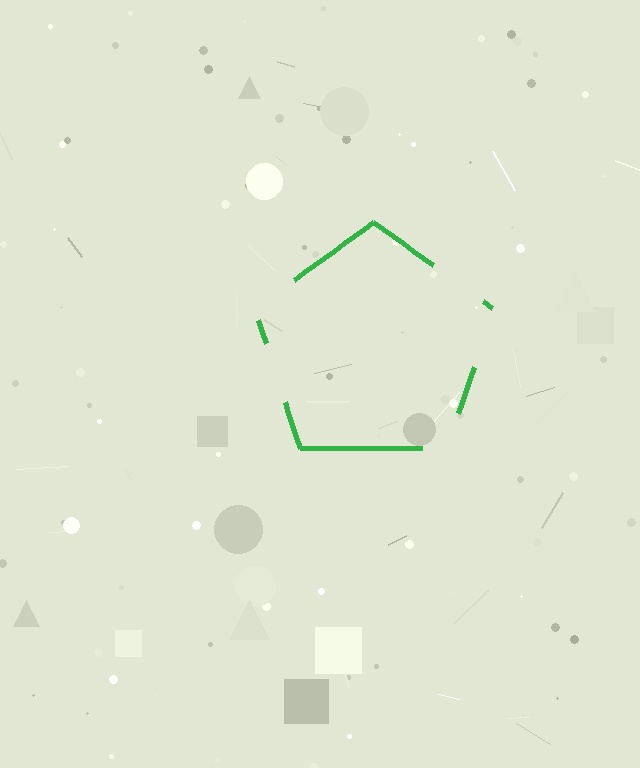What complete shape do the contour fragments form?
The contour fragments form a pentagon.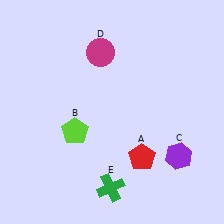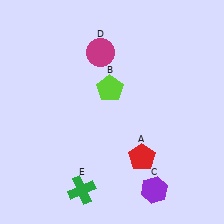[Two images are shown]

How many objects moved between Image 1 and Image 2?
3 objects moved between the two images.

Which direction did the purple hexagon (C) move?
The purple hexagon (C) moved down.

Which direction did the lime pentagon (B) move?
The lime pentagon (B) moved up.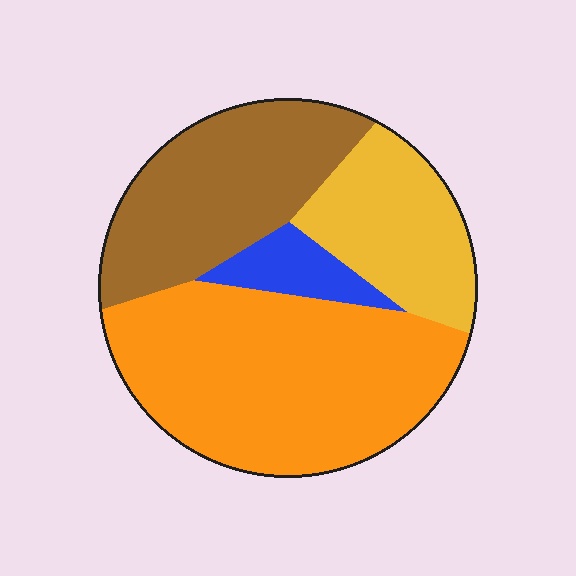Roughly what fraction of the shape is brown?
Brown takes up between a sixth and a third of the shape.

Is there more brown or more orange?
Orange.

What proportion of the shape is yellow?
Yellow covers around 20% of the shape.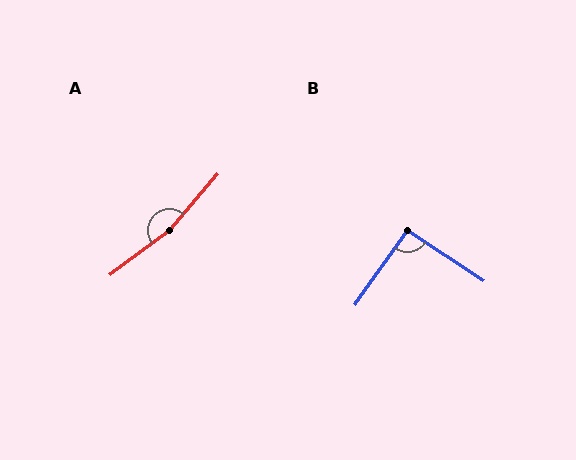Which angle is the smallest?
B, at approximately 92 degrees.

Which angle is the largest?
A, at approximately 167 degrees.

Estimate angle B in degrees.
Approximately 92 degrees.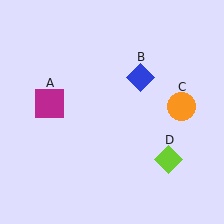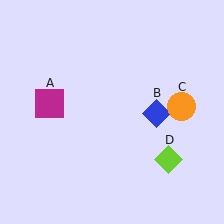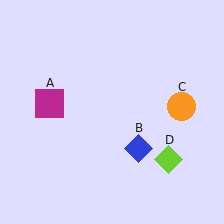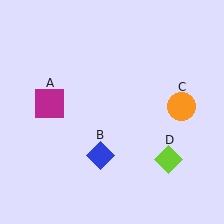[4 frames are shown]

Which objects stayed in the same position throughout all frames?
Magenta square (object A) and orange circle (object C) and lime diamond (object D) remained stationary.